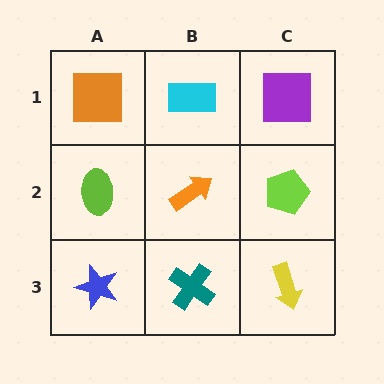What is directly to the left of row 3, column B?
A blue star.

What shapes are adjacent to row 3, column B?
An orange arrow (row 2, column B), a blue star (row 3, column A), a yellow arrow (row 3, column C).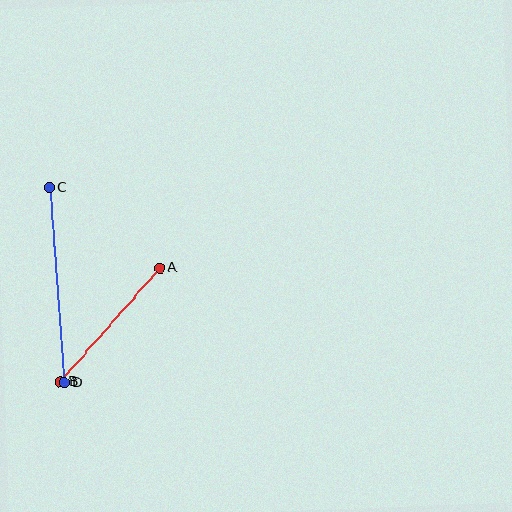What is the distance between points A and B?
The distance is approximately 151 pixels.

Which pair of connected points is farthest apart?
Points C and D are farthest apart.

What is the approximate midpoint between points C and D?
The midpoint is at approximately (57, 285) pixels.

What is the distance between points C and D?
The distance is approximately 196 pixels.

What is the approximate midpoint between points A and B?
The midpoint is at approximately (110, 325) pixels.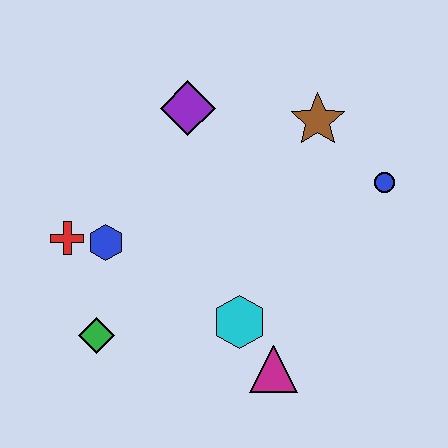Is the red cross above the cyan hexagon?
Yes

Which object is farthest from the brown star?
The green diamond is farthest from the brown star.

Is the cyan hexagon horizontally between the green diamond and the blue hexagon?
No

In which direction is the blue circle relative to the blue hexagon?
The blue circle is to the right of the blue hexagon.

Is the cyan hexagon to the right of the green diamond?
Yes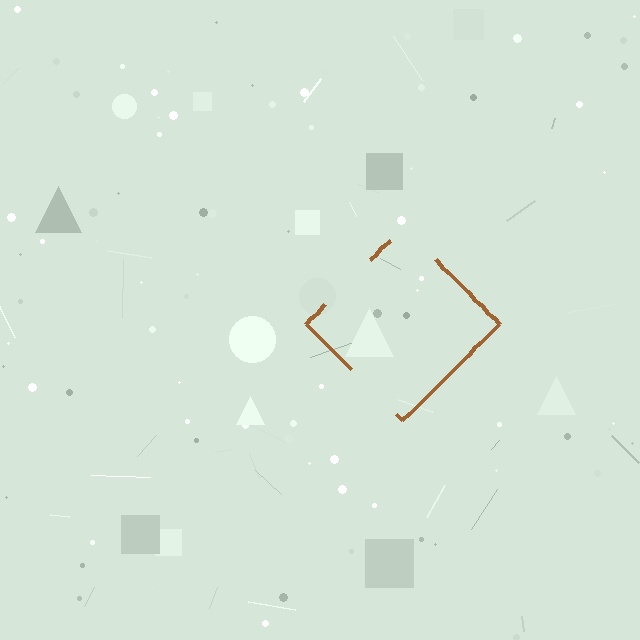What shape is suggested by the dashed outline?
The dashed outline suggests a diamond.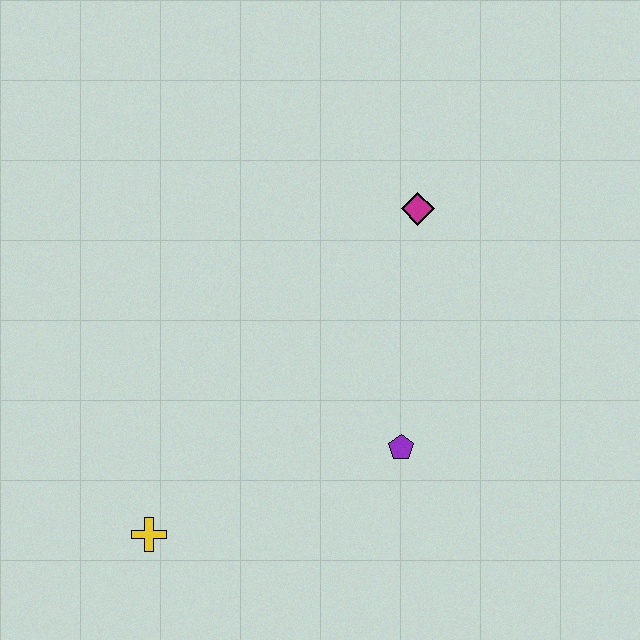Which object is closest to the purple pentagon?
The magenta diamond is closest to the purple pentagon.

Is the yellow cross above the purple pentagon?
No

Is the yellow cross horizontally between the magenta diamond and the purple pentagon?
No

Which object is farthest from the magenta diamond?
The yellow cross is farthest from the magenta diamond.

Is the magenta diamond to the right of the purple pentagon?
Yes